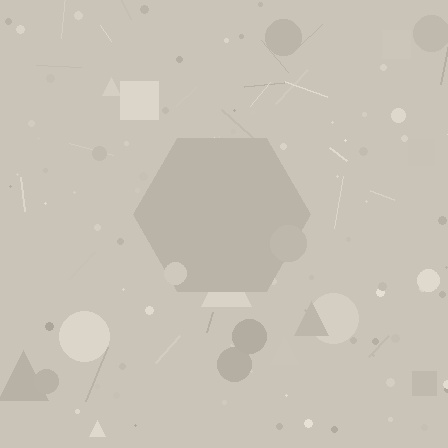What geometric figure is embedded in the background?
A hexagon is embedded in the background.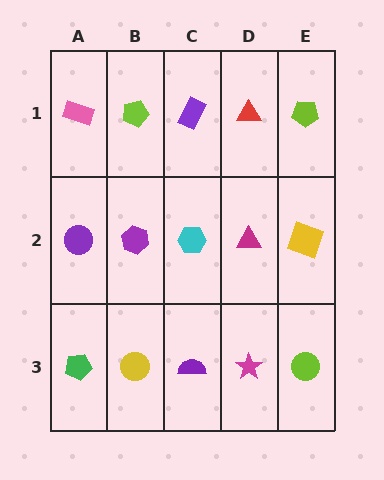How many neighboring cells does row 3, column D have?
3.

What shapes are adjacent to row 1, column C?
A cyan hexagon (row 2, column C), a lime pentagon (row 1, column B), a red triangle (row 1, column D).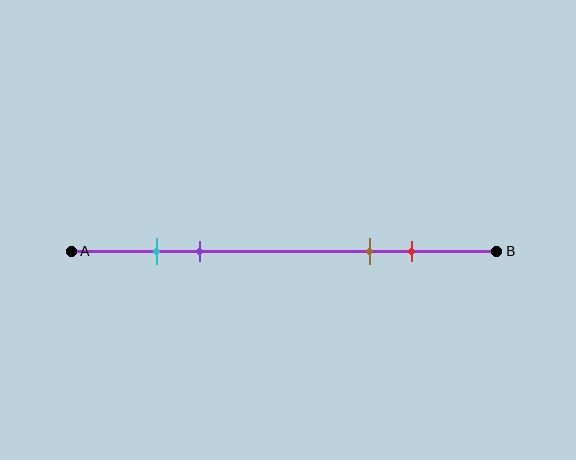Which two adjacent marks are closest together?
The cyan and purple marks are the closest adjacent pair.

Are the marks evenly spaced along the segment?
No, the marks are not evenly spaced.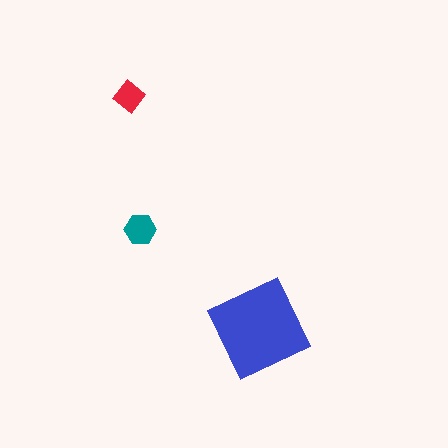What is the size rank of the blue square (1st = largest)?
1st.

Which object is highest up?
The red diamond is topmost.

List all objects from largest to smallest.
The blue square, the teal hexagon, the red diamond.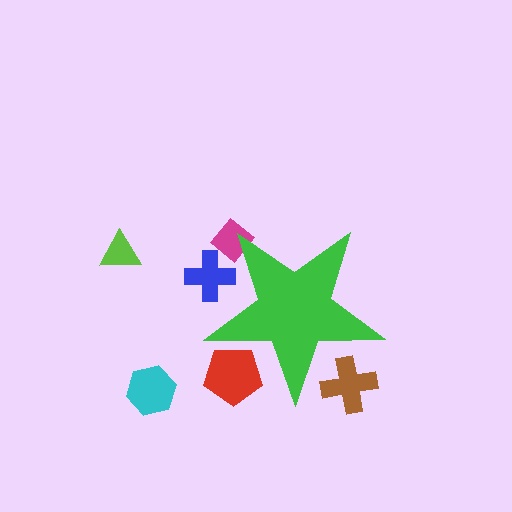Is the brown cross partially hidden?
Yes, the brown cross is partially hidden behind the green star.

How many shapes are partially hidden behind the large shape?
4 shapes are partially hidden.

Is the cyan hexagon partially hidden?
No, the cyan hexagon is fully visible.